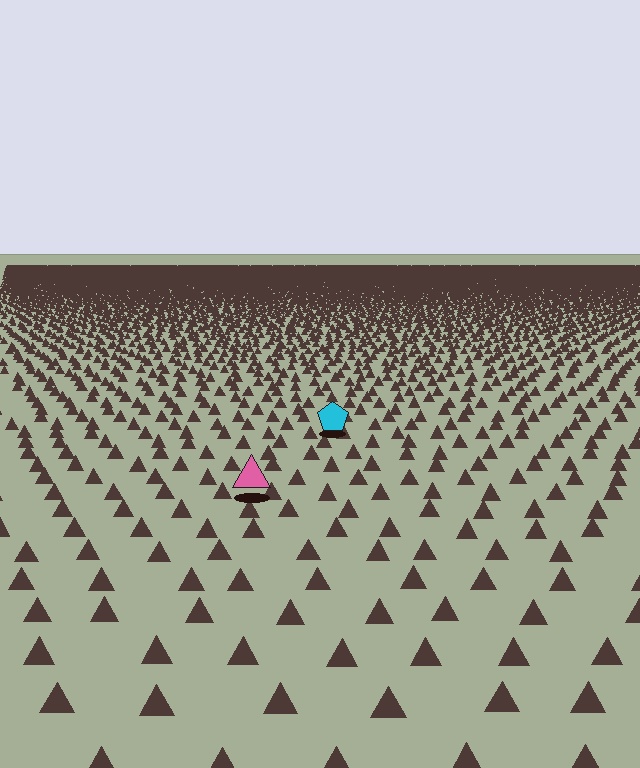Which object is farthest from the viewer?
The cyan pentagon is farthest from the viewer. It appears smaller and the ground texture around it is denser.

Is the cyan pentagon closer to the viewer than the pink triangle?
No. The pink triangle is closer — you can tell from the texture gradient: the ground texture is coarser near it.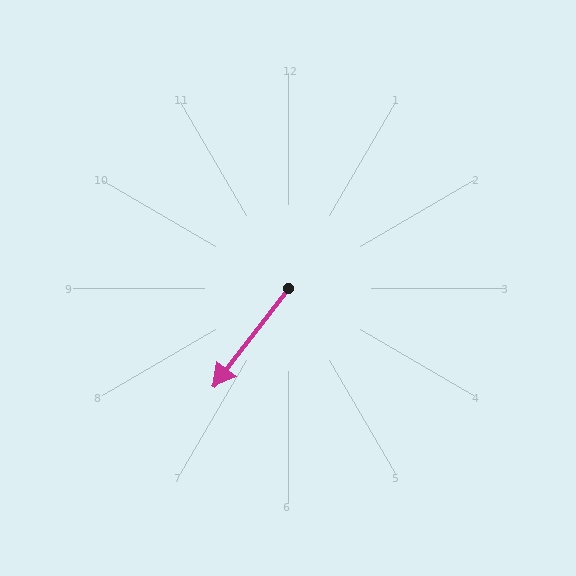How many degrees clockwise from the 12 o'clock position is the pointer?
Approximately 217 degrees.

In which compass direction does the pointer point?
Southwest.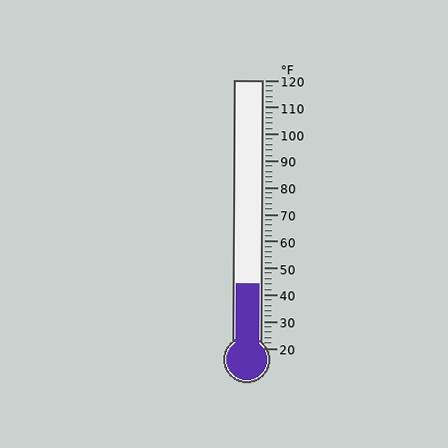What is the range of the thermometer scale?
The thermometer scale ranges from 20°F to 120°F.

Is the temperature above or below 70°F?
The temperature is below 70°F.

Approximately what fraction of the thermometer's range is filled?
The thermometer is filled to approximately 25% of its range.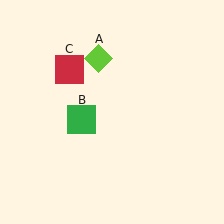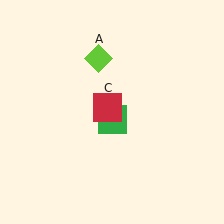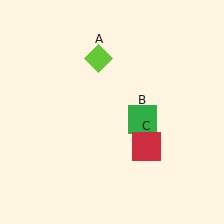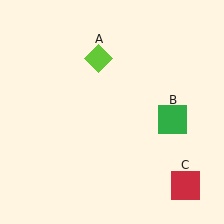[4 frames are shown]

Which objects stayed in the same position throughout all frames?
Lime diamond (object A) remained stationary.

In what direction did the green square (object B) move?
The green square (object B) moved right.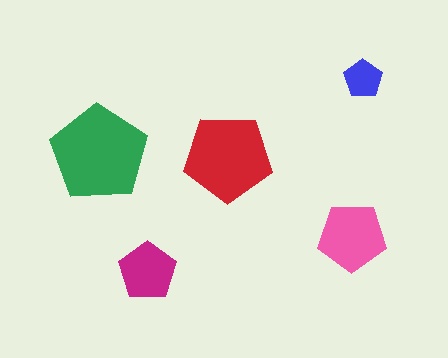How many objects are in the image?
There are 5 objects in the image.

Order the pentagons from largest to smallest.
the green one, the red one, the pink one, the magenta one, the blue one.